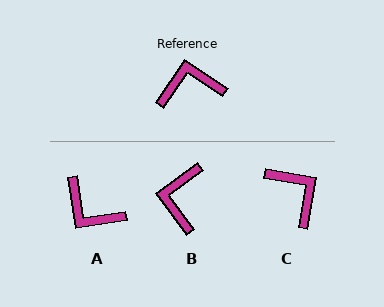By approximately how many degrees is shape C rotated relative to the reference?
Approximately 66 degrees clockwise.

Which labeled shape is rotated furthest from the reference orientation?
A, about 133 degrees away.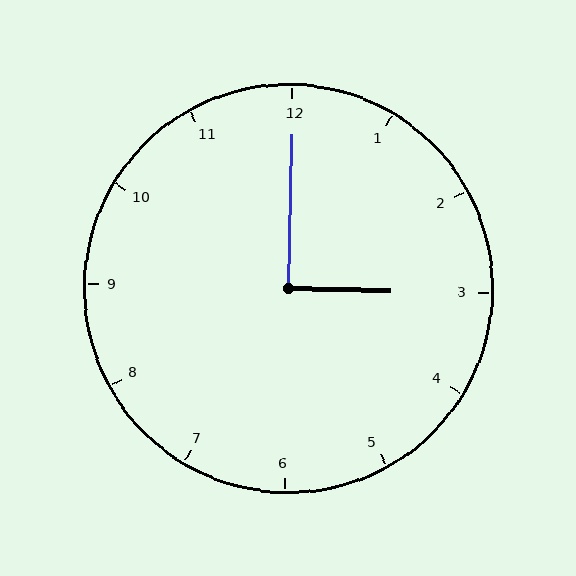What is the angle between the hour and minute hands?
Approximately 90 degrees.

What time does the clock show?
3:00.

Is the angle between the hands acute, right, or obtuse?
It is right.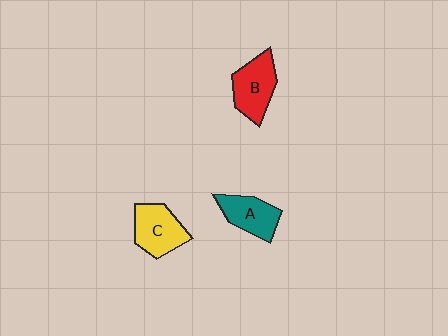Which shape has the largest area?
Shape B (red).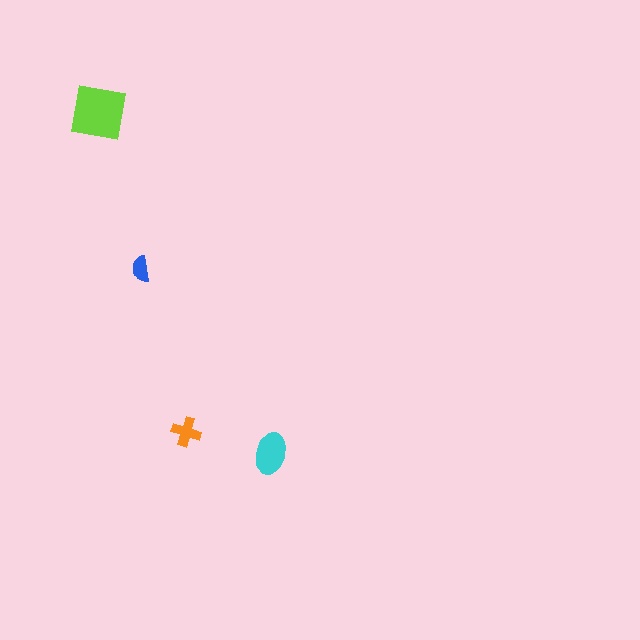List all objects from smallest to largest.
The blue semicircle, the orange cross, the cyan ellipse, the lime square.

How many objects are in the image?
There are 4 objects in the image.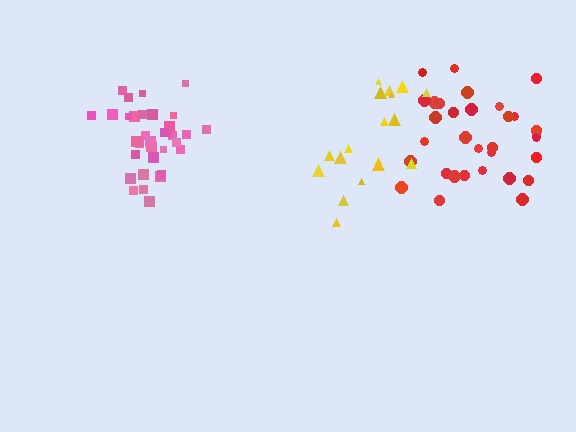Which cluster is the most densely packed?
Pink.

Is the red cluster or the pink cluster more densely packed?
Pink.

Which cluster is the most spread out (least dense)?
Yellow.